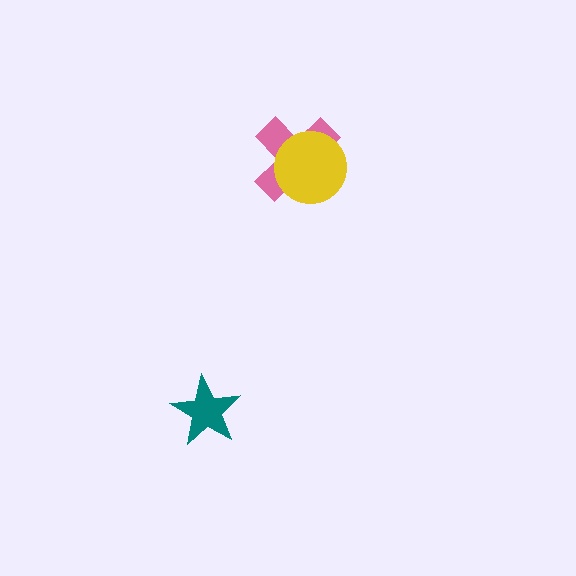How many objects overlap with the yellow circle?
1 object overlaps with the yellow circle.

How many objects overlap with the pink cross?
1 object overlaps with the pink cross.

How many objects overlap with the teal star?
0 objects overlap with the teal star.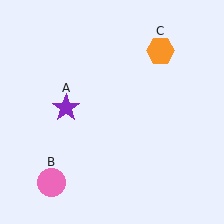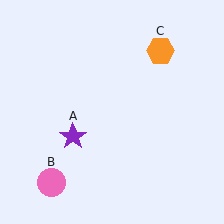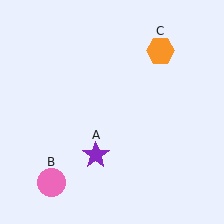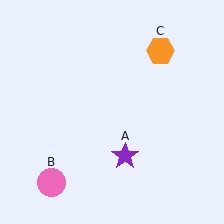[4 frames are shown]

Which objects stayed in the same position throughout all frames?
Pink circle (object B) and orange hexagon (object C) remained stationary.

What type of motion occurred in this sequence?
The purple star (object A) rotated counterclockwise around the center of the scene.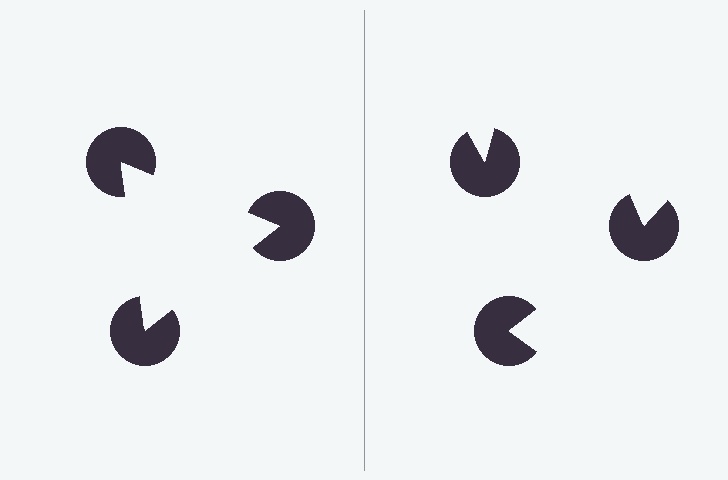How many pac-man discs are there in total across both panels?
6 — 3 on each side.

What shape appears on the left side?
An illusory triangle.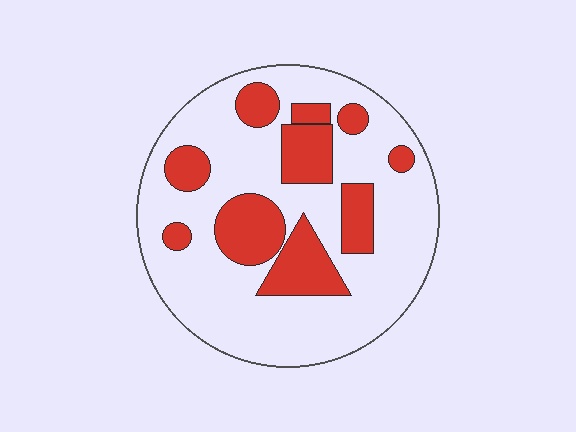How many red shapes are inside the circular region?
10.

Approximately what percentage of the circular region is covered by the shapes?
Approximately 30%.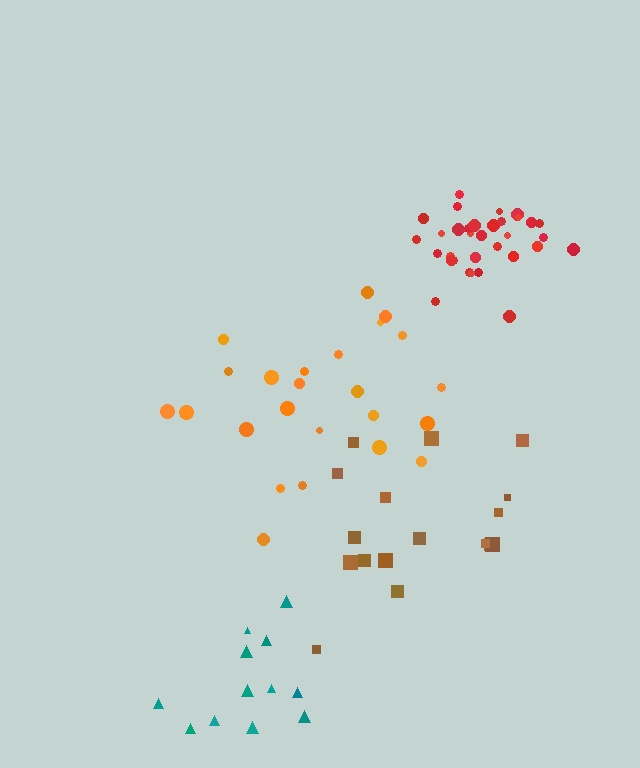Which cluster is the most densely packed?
Red.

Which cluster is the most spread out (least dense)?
Brown.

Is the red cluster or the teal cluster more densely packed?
Red.